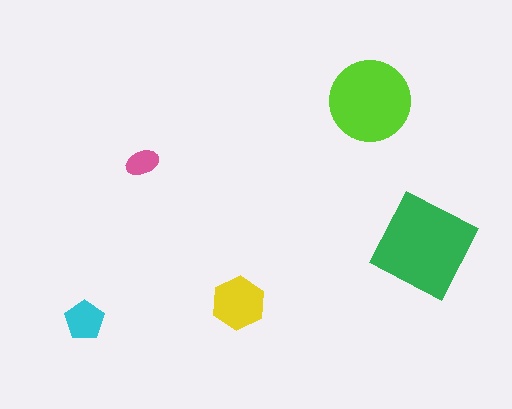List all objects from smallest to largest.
The pink ellipse, the cyan pentagon, the yellow hexagon, the lime circle, the green square.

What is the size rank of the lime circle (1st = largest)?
2nd.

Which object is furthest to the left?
The cyan pentagon is leftmost.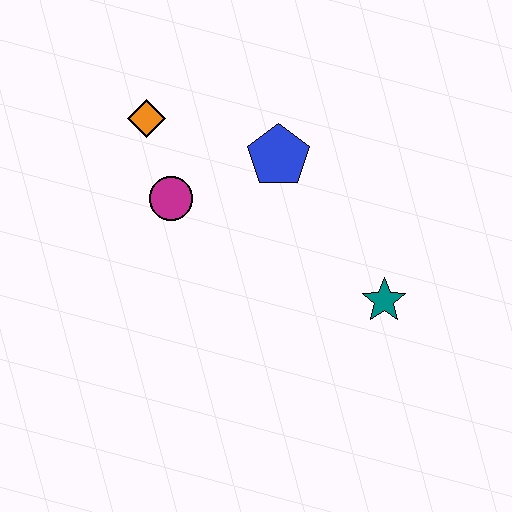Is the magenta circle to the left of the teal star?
Yes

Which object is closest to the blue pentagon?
The magenta circle is closest to the blue pentagon.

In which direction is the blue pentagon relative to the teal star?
The blue pentagon is above the teal star.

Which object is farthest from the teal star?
The orange diamond is farthest from the teal star.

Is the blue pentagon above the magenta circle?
Yes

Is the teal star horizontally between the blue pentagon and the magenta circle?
No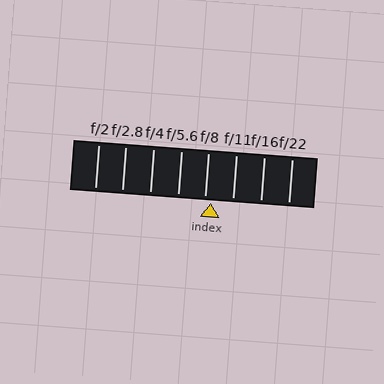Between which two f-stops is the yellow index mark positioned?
The index mark is between f/8 and f/11.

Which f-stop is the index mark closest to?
The index mark is closest to f/8.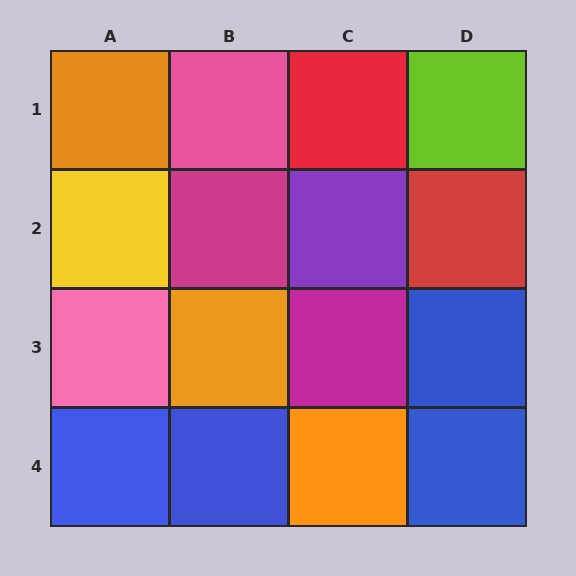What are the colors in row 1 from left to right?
Orange, pink, red, lime.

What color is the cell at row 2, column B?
Magenta.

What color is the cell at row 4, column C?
Orange.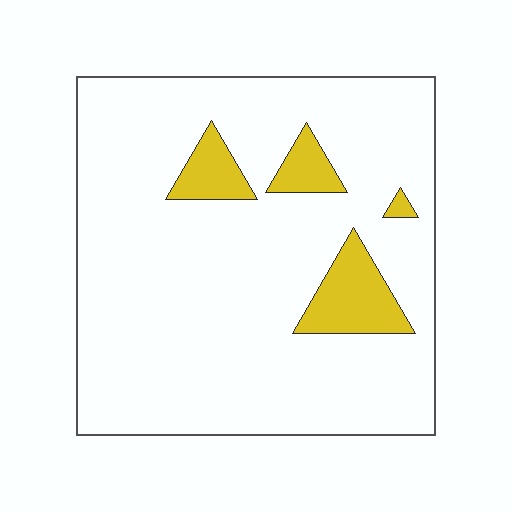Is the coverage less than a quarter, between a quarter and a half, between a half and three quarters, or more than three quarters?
Less than a quarter.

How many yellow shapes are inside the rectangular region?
4.